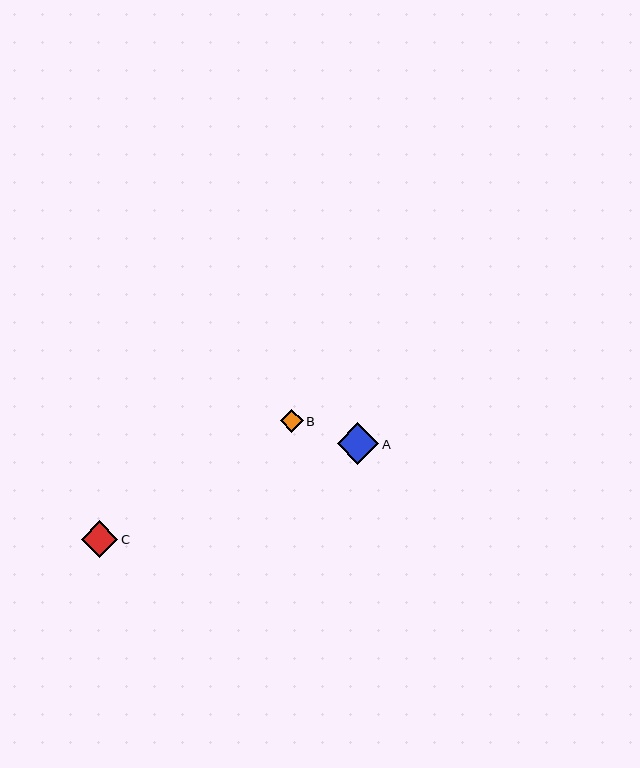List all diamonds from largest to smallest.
From largest to smallest: A, C, B.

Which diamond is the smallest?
Diamond B is the smallest with a size of approximately 23 pixels.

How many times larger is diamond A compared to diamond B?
Diamond A is approximately 1.8 times the size of diamond B.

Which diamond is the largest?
Diamond A is the largest with a size of approximately 41 pixels.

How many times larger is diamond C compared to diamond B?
Diamond C is approximately 1.6 times the size of diamond B.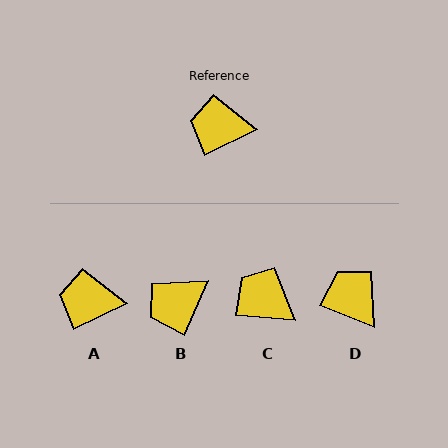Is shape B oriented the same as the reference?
No, it is off by about 40 degrees.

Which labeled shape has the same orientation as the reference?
A.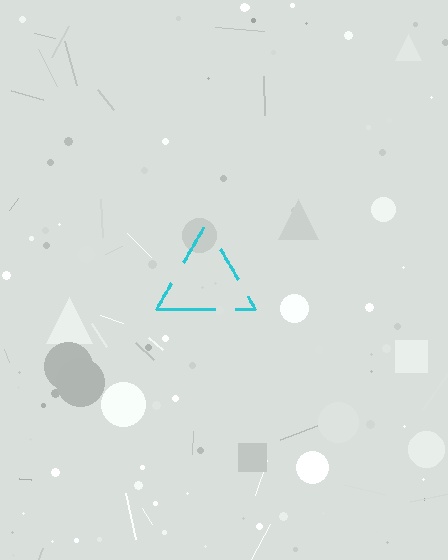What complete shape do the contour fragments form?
The contour fragments form a triangle.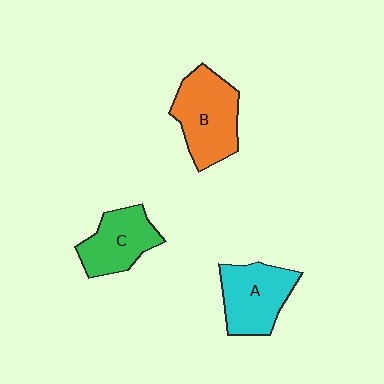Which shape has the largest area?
Shape B (orange).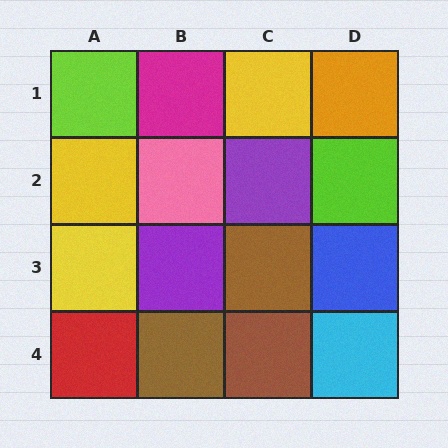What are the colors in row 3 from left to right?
Yellow, purple, brown, blue.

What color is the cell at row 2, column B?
Pink.